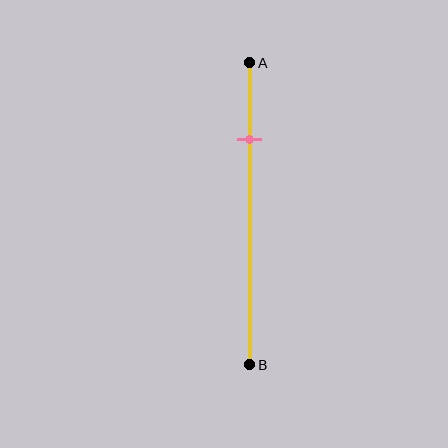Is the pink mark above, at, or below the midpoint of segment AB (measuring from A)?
The pink mark is above the midpoint of segment AB.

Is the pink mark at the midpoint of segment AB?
No, the mark is at about 25% from A, not at the 50% midpoint.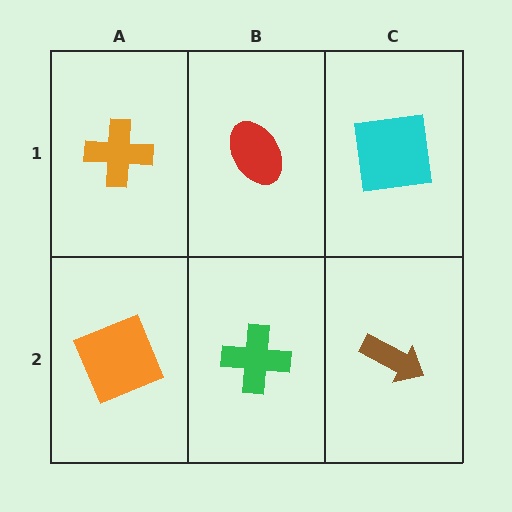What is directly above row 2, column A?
An orange cross.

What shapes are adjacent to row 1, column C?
A brown arrow (row 2, column C), a red ellipse (row 1, column B).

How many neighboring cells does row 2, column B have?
3.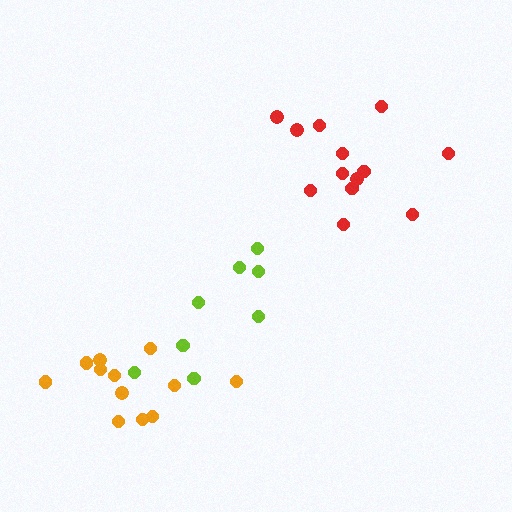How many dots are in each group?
Group 1: 8 dots, Group 2: 13 dots, Group 3: 12 dots (33 total).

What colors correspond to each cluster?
The clusters are colored: lime, red, orange.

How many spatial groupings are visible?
There are 3 spatial groupings.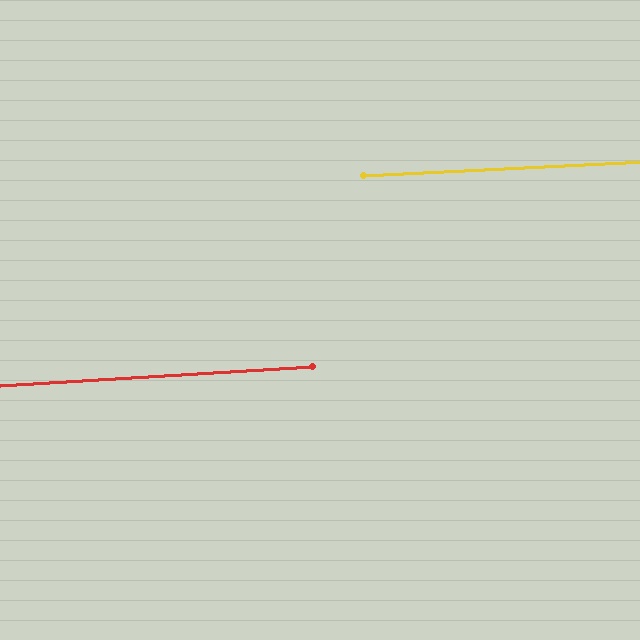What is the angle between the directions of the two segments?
Approximately 1 degree.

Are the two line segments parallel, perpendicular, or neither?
Parallel — their directions differ by only 0.6°.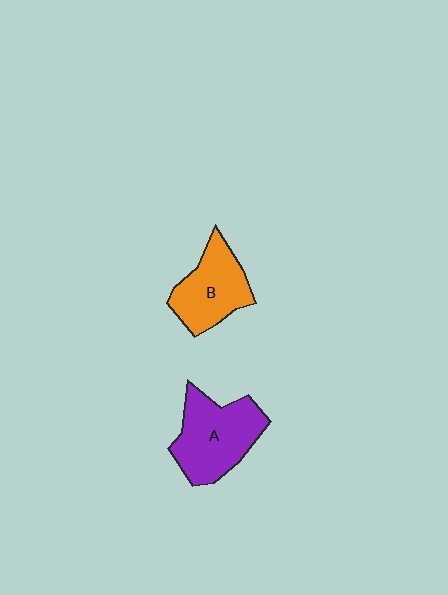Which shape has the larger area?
Shape A (purple).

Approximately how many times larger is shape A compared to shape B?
Approximately 1.2 times.